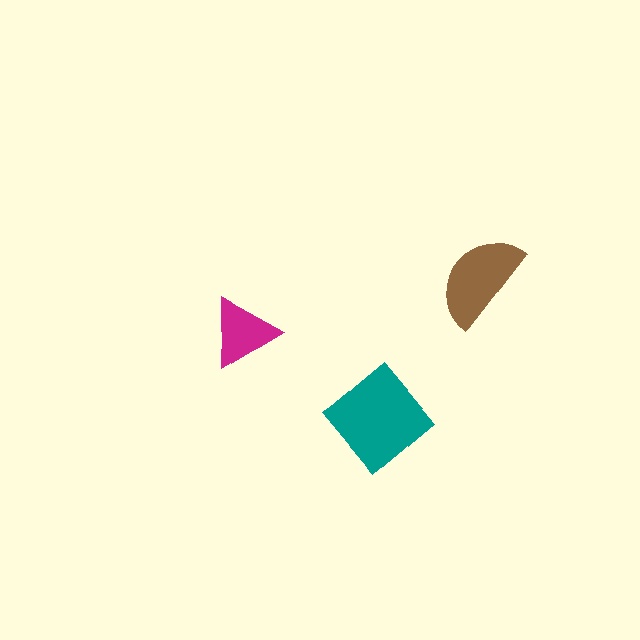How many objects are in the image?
There are 3 objects in the image.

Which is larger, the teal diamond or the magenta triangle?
The teal diamond.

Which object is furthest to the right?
The brown semicircle is rightmost.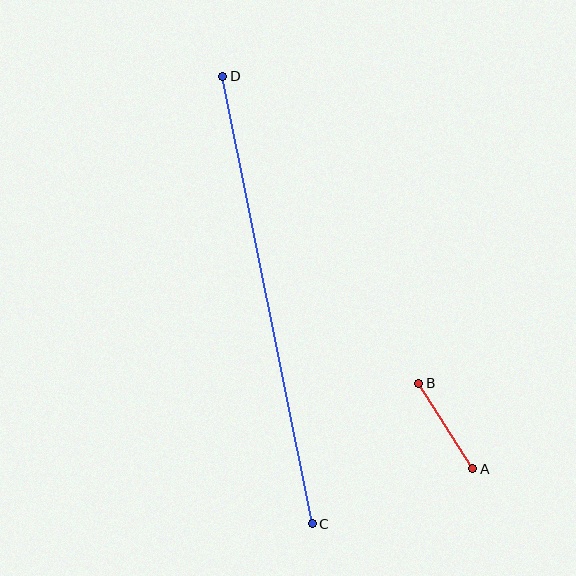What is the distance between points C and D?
The distance is approximately 456 pixels.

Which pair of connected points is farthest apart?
Points C and D are farthest apart.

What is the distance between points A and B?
The distance is approximately 101 pixels.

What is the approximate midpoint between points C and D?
The midpoint is at approximately (267, 300) pixels.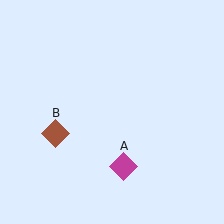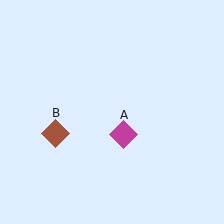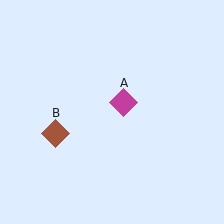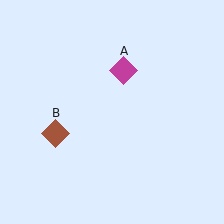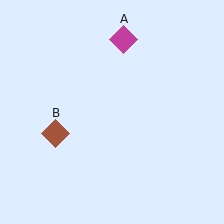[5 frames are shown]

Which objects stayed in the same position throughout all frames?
Brown diamond (object B) remained stationary.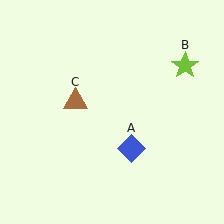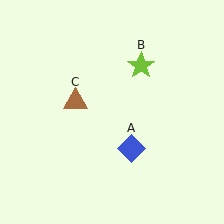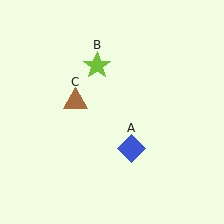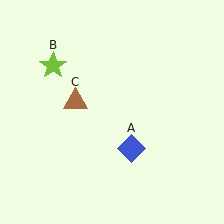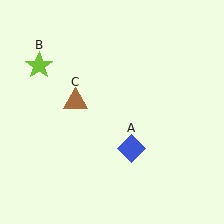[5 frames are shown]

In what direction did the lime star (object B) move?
The lime star (object B) moved left.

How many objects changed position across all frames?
1 object changed position: lime star (object B).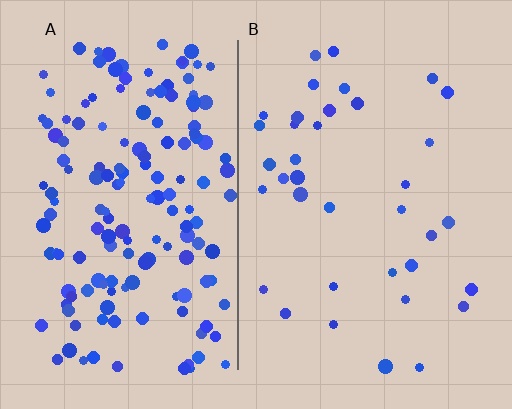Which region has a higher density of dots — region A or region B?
A (the left).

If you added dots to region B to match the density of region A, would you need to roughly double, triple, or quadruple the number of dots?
Approximately quadruple.